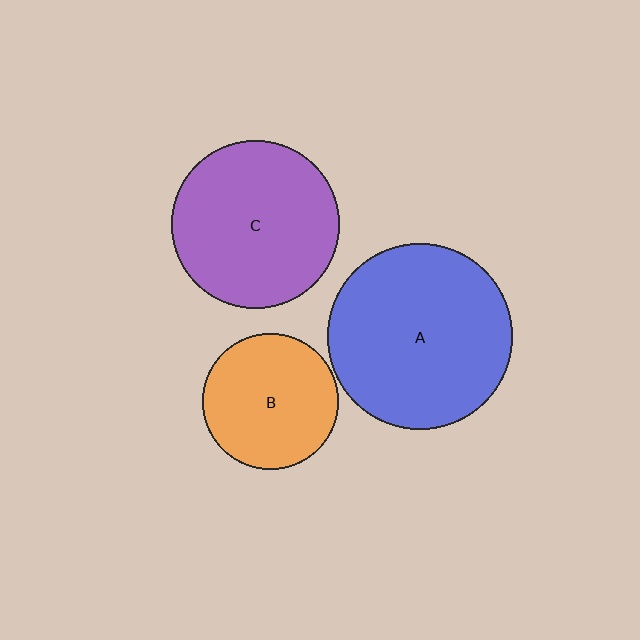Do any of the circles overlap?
No, none of the circles overlap.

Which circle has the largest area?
Circle A (blue).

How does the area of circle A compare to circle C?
Approximately 1.2 times.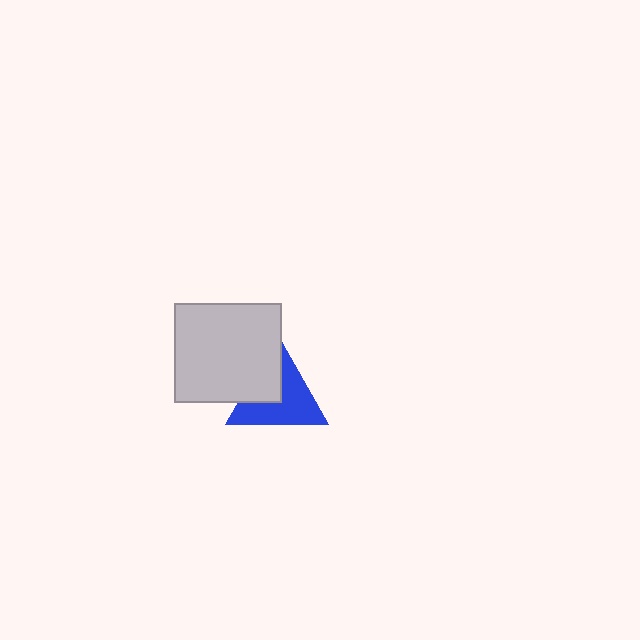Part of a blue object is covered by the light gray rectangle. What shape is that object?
It is a triangle.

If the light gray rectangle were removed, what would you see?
You would see the complete blue triangle.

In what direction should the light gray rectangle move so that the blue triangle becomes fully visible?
The light gray rectangle should move toward the upper-left. That is the shortest direction to clear the overlap and leave the blue triangle fully visible.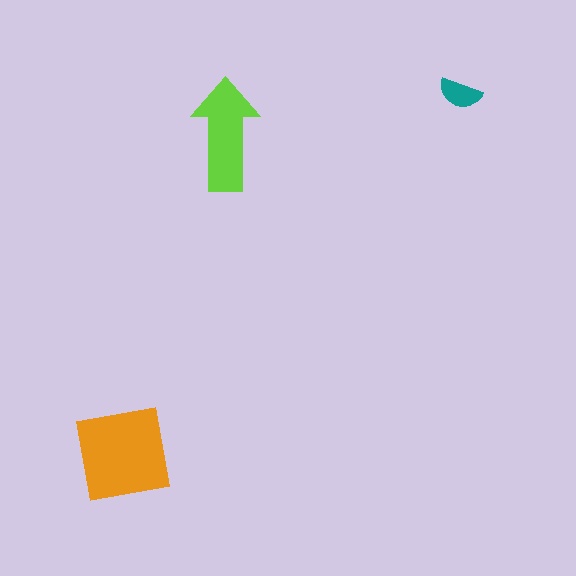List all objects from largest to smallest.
The orange square, the lime arrow, the teal semicircle.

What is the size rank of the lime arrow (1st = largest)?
2nd.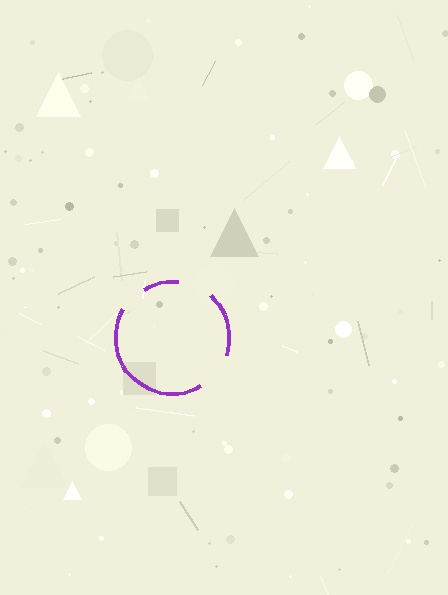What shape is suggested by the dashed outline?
The dashed outline suggests a circle.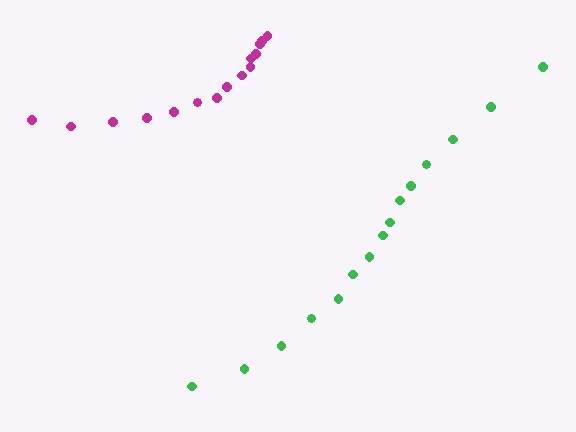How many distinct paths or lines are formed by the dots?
There are 2 distinct paths.